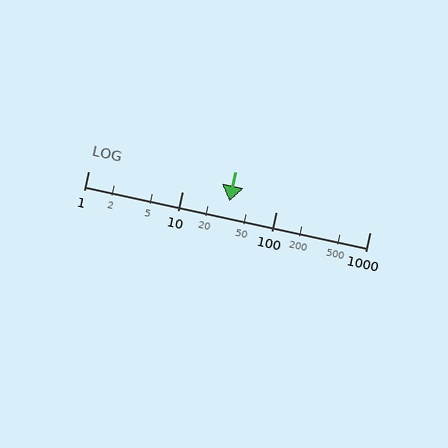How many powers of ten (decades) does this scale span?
The scale spans 3 decades, from 1 to 1000.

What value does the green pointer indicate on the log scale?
The pointer indicates approximately 32.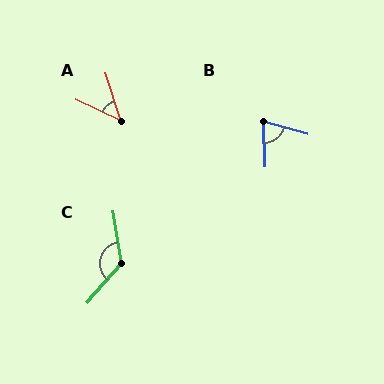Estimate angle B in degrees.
Approximately 72 degrees.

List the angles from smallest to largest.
A (47°), B (72°), C (130°).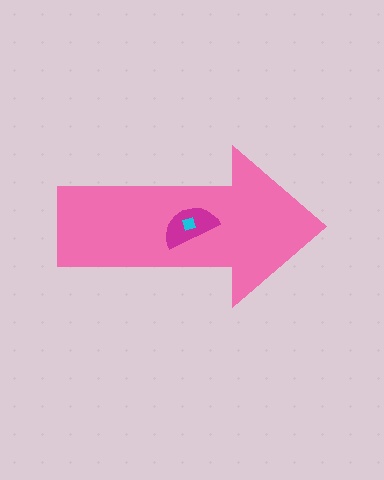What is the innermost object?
The cyan diamond.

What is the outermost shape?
The pink arrow.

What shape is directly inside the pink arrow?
The magenta semicircle.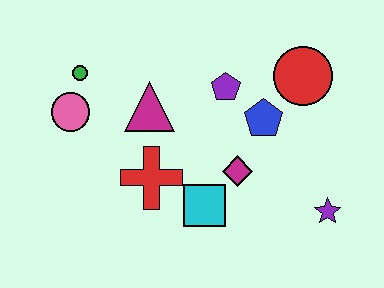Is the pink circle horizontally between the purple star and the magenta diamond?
No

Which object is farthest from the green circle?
The purple star is farthest from the green circle.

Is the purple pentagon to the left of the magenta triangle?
No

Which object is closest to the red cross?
The cyan square is closest to the red cross.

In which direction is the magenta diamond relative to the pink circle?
The magenta diamond is to the right of the pink circle.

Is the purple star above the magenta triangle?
No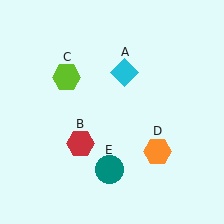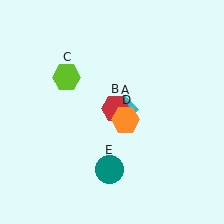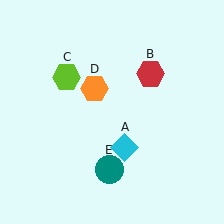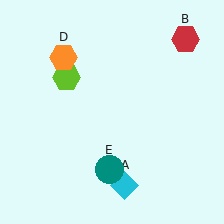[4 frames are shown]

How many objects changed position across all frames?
3 objects changed position: cyan diamond (object A), red hexagon (object B), orange hexagon (object D).